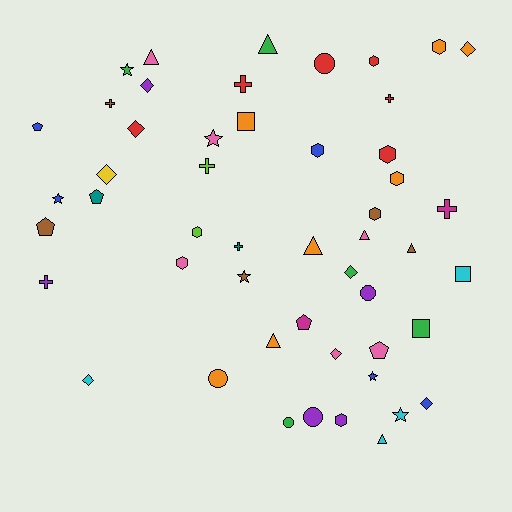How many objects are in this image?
There are 50 objects.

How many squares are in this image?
There are 3 squares.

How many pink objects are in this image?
There are 6 pink objects.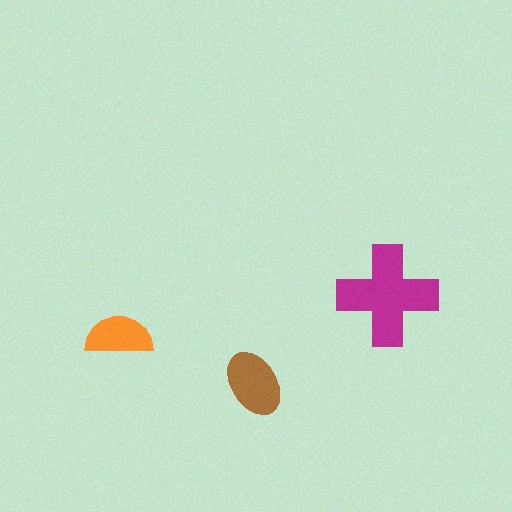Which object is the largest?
The magenta cross.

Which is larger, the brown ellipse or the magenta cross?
The magenta cross.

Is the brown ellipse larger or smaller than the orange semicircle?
Larger.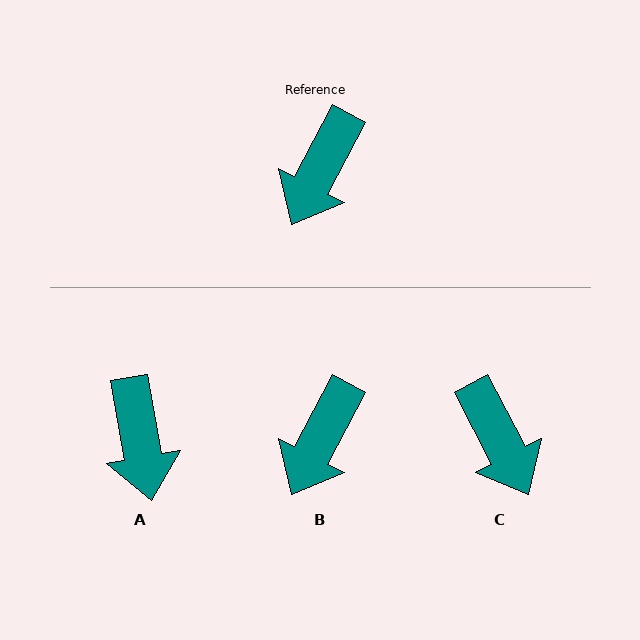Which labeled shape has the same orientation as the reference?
B.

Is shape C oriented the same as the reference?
No, it is off by about 55 degrees.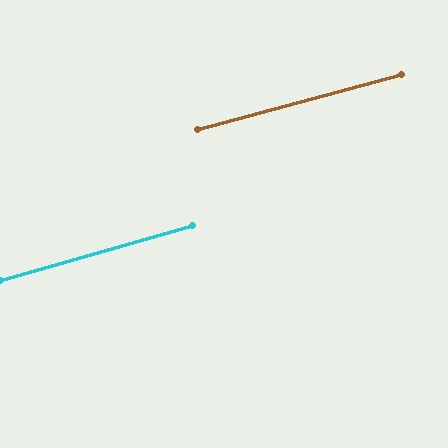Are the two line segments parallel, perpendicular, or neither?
Parallel — their directions differ by only 0.7°.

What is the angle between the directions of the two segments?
Approximately 1 degree.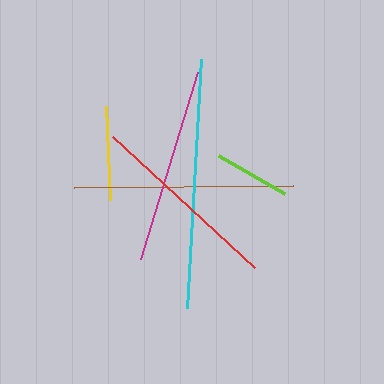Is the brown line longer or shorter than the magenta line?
The brown line is longer than the magenta line.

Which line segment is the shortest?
The lime line is the shortest at approximately 76 pixels.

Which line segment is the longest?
The cyan line is the longest at approximately 249 pixels.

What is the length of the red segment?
The red segment is approximately 194 pixels long.